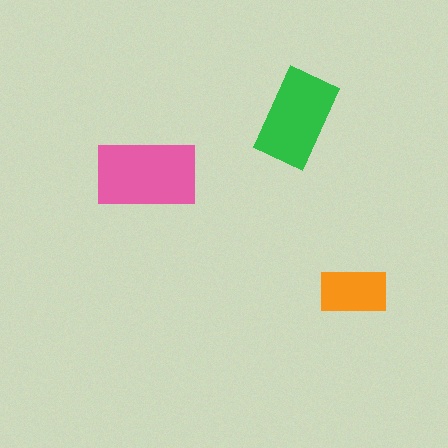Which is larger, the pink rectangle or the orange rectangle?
The pink one.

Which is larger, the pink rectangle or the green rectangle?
The pink one.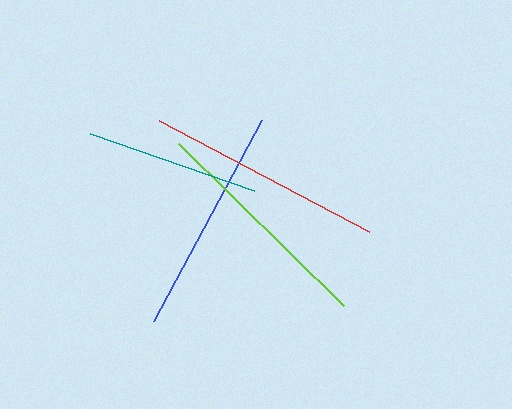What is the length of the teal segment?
The teal segment is approximately 174 pixels long.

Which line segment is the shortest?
The teal line is the shortest at approximately 174 pixels.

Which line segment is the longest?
The red line is the longest at approximately 238 pixels.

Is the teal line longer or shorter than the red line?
The red line is longer than the teal line.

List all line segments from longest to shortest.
From longest to shortest: red, lime, blue, teal.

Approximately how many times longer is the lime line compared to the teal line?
The lime line is approximately 1.3 times the length of the teal line.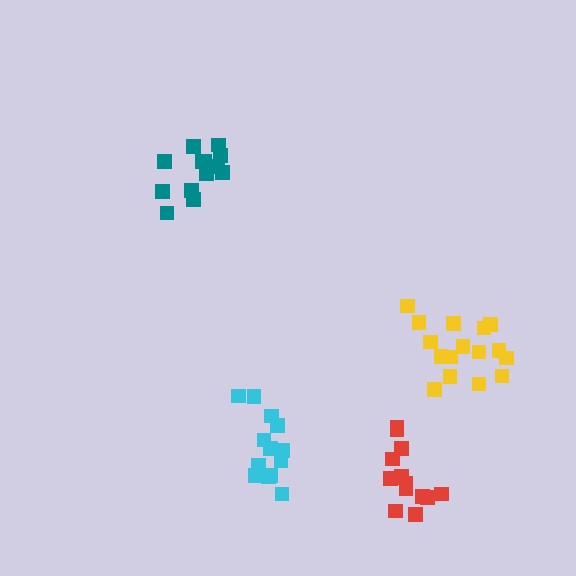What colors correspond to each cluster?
The clusters are colored: teal, yellow, red, cyan.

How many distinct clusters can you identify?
There are 4 distinct clusters.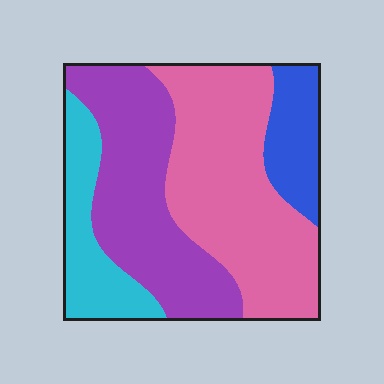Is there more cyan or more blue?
Cyan.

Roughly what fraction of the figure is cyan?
Cyan covers 16% of the figure.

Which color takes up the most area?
Pink, at roughly 40%.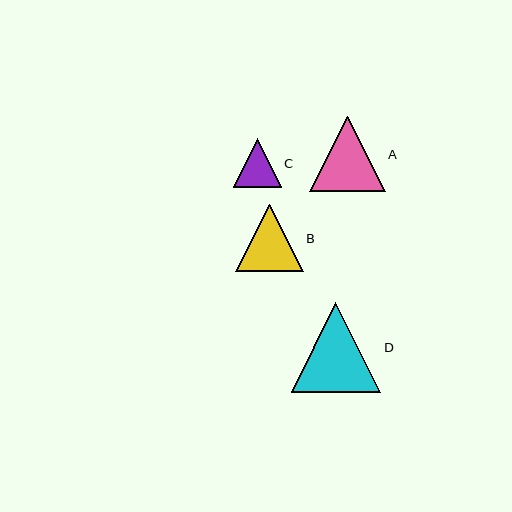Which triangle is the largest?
Triangle D is the largest with a size of approximately 89 pixels.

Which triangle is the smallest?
Triangle C is the smallest with a size of approximately 48 pixels.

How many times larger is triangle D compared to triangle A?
Triangle D is approximately 1.2 times the size of triangle A.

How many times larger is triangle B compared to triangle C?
Triangle B is approximately 1.4 times the size of triangle C.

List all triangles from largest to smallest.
From largest to smallest: D, A, B, C.